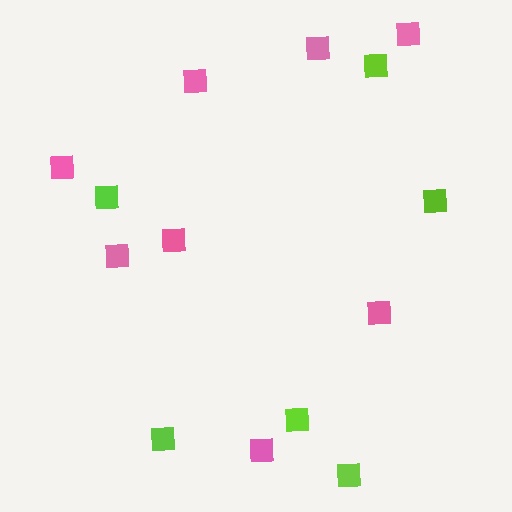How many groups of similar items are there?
There are 2 groups: one group of pink squares (8) and one group of lime squares (6).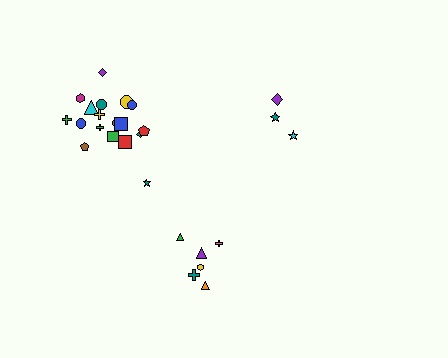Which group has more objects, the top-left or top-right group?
The top-left group.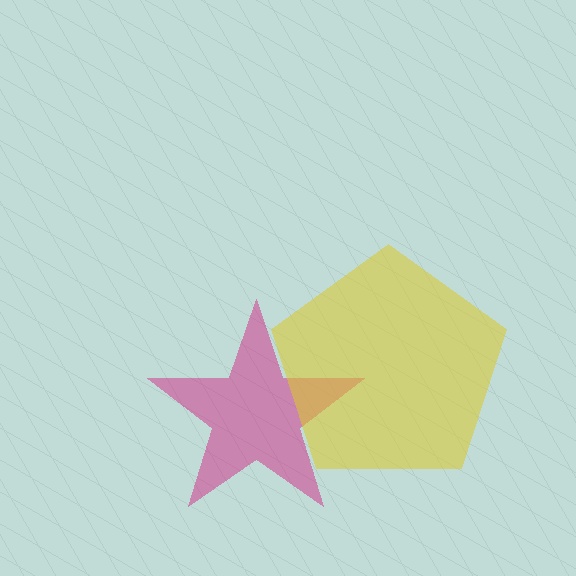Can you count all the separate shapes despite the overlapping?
Yes, there are 2 separate shapes.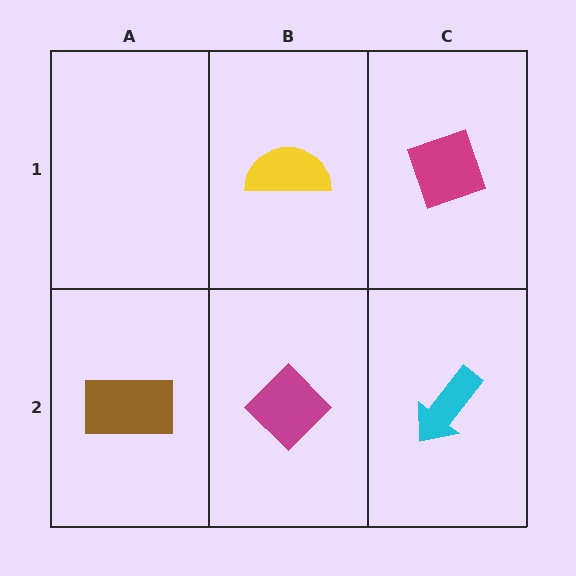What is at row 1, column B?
A yellow semicircle.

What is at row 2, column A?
A brown rectangle.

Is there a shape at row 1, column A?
No, that cell is empty.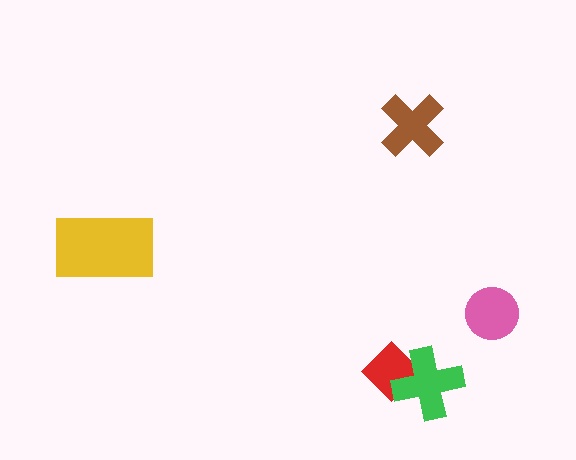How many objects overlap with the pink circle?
0 objects overlap with the pink circle.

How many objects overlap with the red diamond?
1 object overlaps with the red diamond.